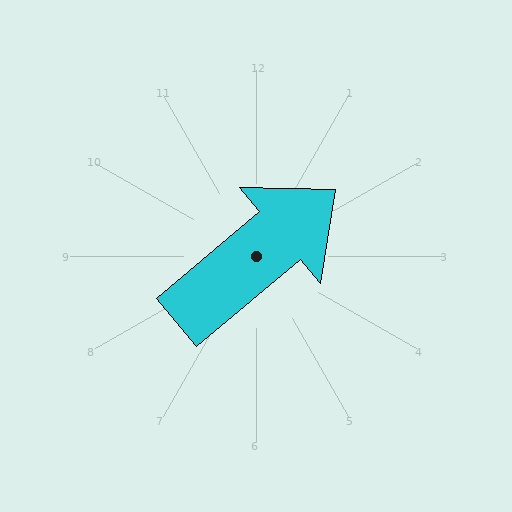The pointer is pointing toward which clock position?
Roughly 2 o'clock.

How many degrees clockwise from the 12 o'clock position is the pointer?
Approximately 50 degrees.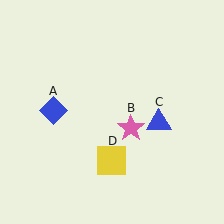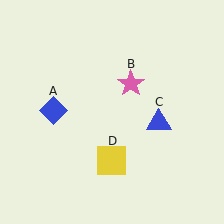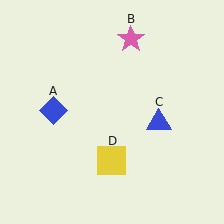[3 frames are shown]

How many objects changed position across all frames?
1 object changed position: pink star (object B).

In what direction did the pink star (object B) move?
The pink star (object B) moved up.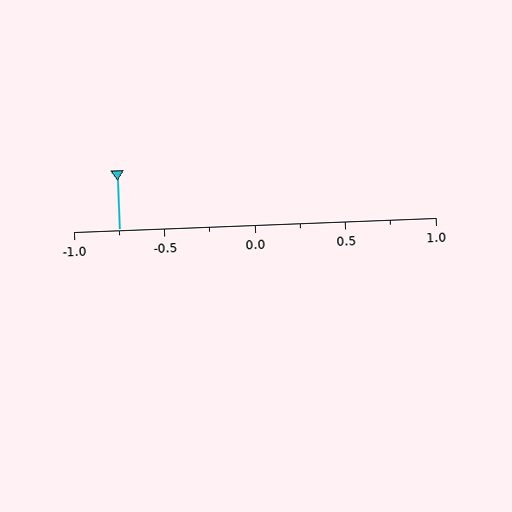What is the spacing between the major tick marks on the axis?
The major ticks are spaced 0.5 apart.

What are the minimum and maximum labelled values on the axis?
The axis runs from -1.0 to 1.0.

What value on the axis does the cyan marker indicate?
The marker indicates approximately -0.75.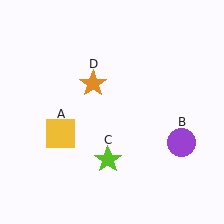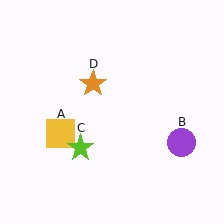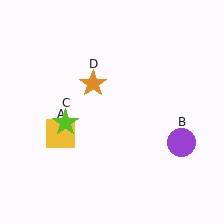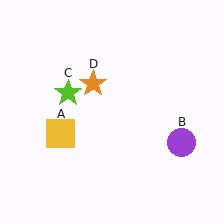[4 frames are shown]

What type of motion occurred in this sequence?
The lime star (object C) rotated clockwise around the center of the scene.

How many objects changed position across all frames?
1 object changed position: lime star (object C).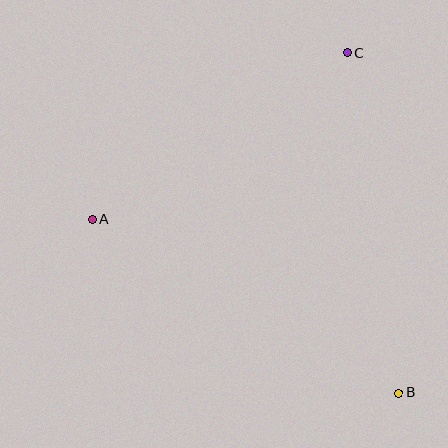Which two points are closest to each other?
Points A and C are closest to each other.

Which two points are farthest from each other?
Points A and B are farthest from each other.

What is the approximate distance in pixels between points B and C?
The distance between B and C is approximately 343 pixels.